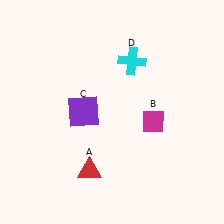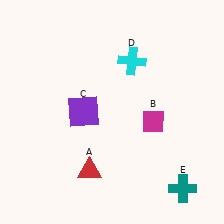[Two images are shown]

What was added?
A teal cross (E) was added in Image 2.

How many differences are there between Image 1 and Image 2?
There is 1 difference between the two images.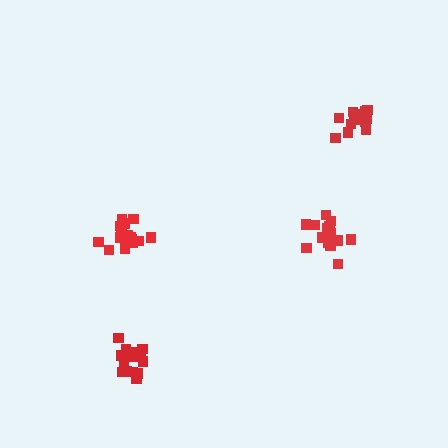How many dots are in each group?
Group 1: 18 dots, Group 2: 14 dots, Group 3: 17 dots, Group 4: 17 dots (66 total).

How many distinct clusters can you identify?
There are 4 distinct clusters.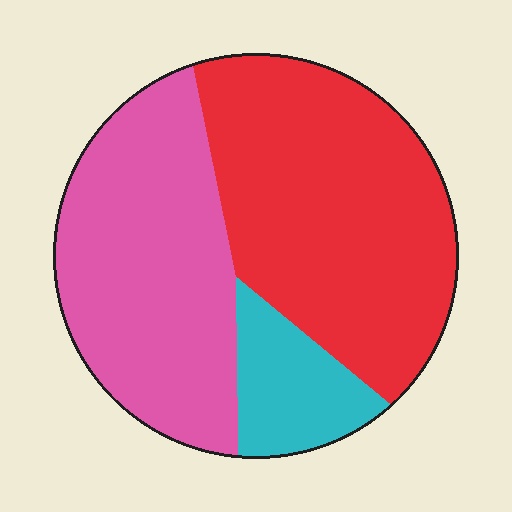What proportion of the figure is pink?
Pink takes up about two fifths (2/5) of the figure.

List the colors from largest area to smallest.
From largest to smallest: red, pink, cyan.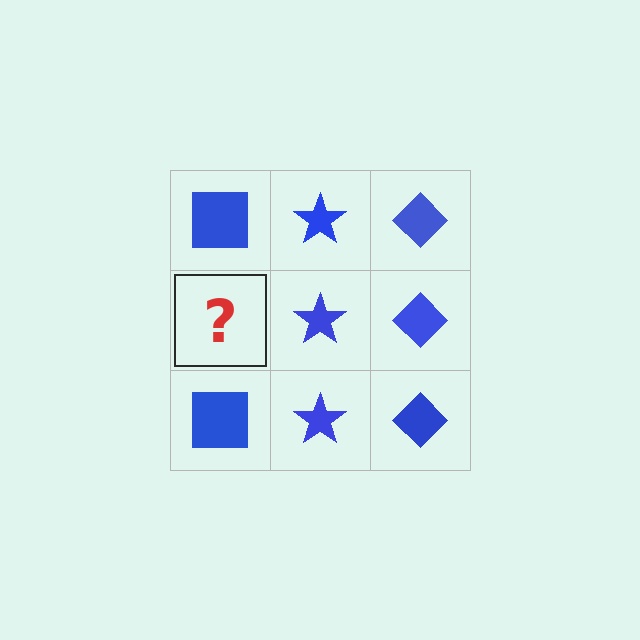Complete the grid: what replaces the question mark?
The question mark should be replaced with a blue square.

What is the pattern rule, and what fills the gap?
The rule is that each column has a consistent shape. The gap should be filled with a blue square.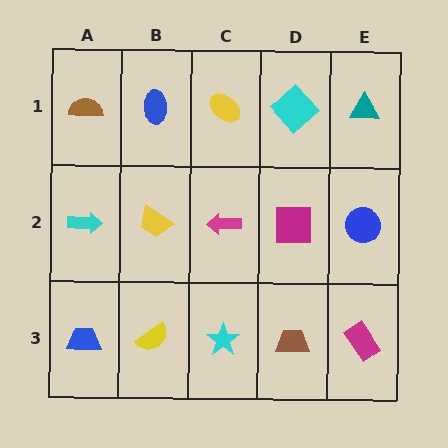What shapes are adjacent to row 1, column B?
A yellow trapezoid (row 2, column B), a brown semicircle (row 1, column A), a yellow ellipse (row 1, column C).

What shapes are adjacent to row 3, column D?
A magenta square (row 2, column D), a cyan star (row 3, column C), a magenta rectangle (row 3, column E).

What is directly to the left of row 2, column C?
A yellow trapezoid.